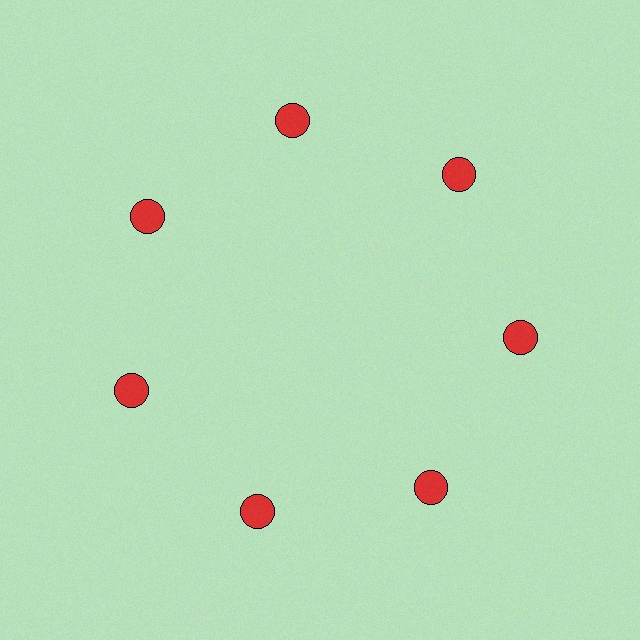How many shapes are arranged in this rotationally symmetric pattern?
There are 7 shapes, arranged in 7 groups of 1.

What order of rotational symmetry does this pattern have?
This pattern has 7-fold rotational symmetry.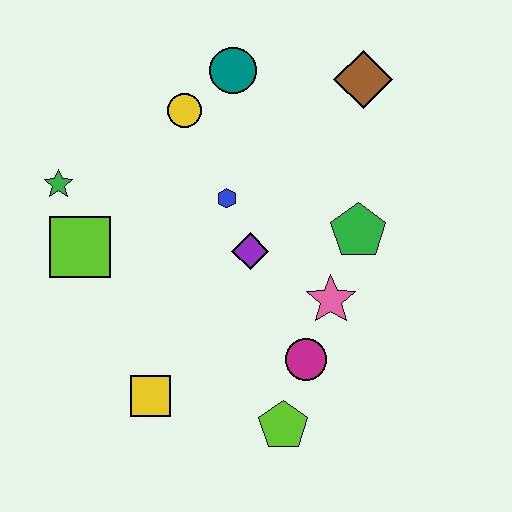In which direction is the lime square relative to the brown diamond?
The lime square is to the left of the brown diamond.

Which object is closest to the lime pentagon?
The magenta circle is closest to the lime pentagon.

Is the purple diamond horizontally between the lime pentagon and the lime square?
Yes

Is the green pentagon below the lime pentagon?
No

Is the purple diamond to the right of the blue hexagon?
Yes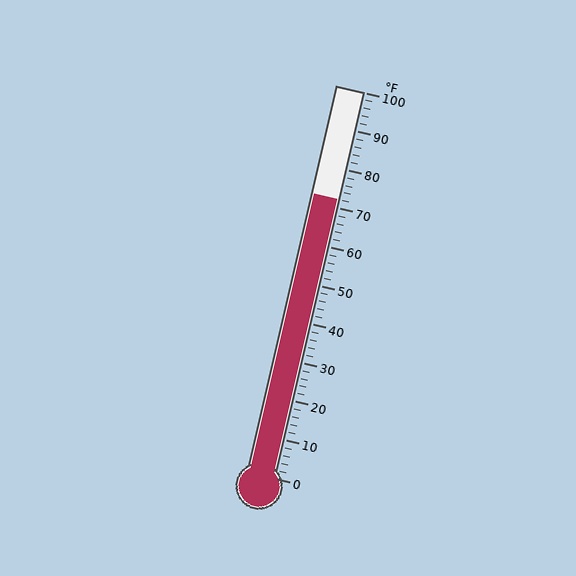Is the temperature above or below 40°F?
The temperature is above 40°F.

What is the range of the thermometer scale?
The thermometer scale ranges from 0°F to 100°F.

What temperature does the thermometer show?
The thermometer shows approximately 72°F.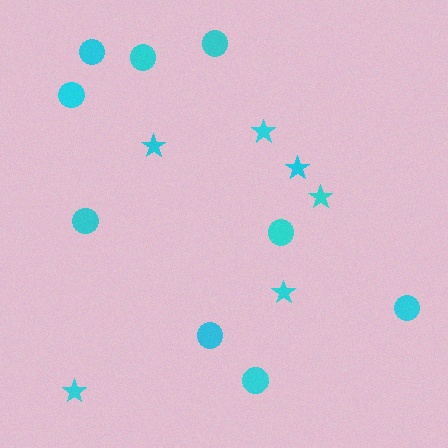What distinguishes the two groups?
There are 2 groups: one group of stars (6) and one group of circles (9).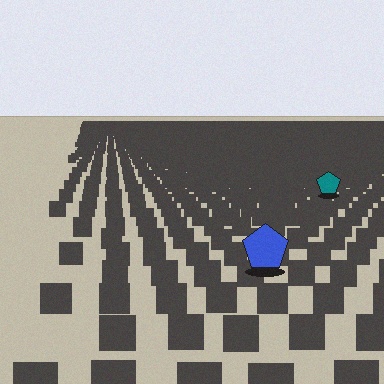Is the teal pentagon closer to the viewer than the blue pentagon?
No. The blue pentagon is closer — you can tell from the texture gradient: the ground texture is coarser near it.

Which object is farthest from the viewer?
The teal pentagon is farthest from the viewer. It appears smaller and the ground texture around it is denser.